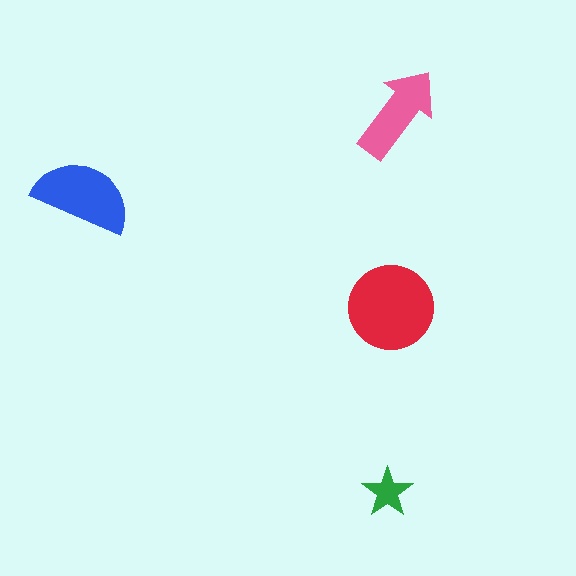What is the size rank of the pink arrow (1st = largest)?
3rd.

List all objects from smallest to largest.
The green star, the pink arrow, the blue semicircle, the red circle.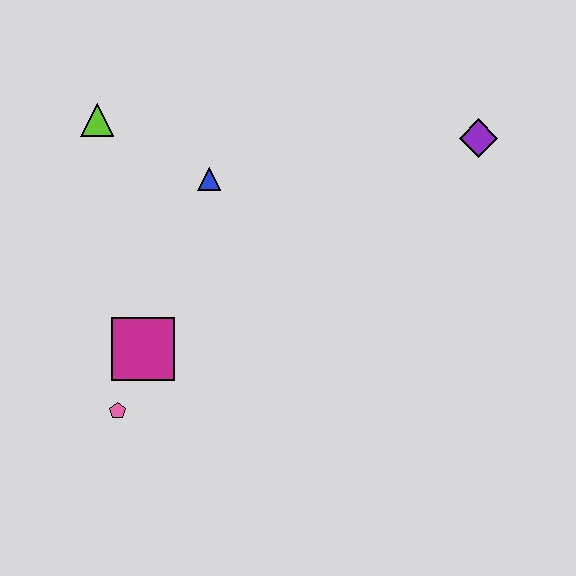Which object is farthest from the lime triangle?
The purple diamond is farthest from the lime triangle.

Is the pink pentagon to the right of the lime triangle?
Yes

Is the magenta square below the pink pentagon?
No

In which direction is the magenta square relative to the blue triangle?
The magenta square is below the blue triangle.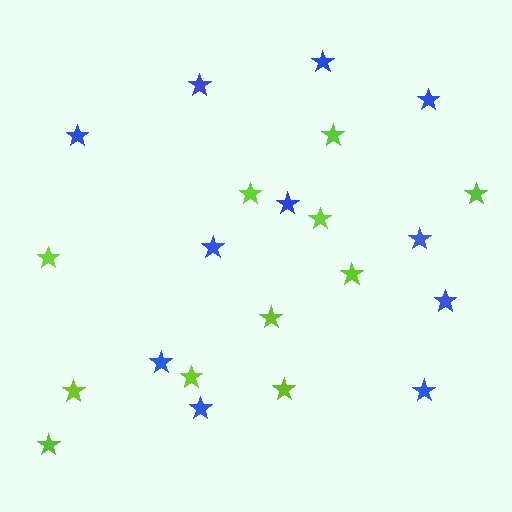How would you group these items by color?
There are 2 groups: one group of lime stars (11) and one group of blue stars (11).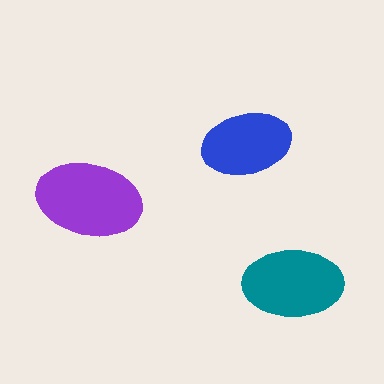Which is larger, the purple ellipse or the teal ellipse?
The purple one.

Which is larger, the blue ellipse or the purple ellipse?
The purple one.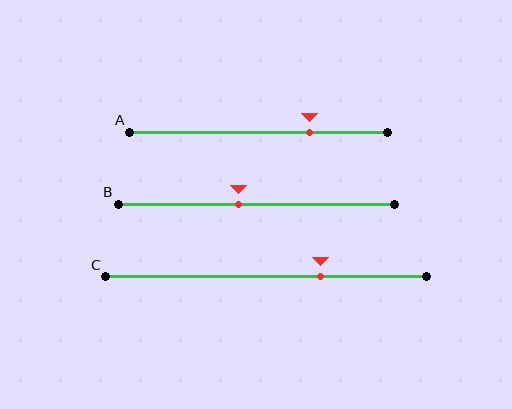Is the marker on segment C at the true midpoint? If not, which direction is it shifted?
No, the marker on segment C is shifted to the right by about 17% of the segment length.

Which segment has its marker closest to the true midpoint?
Segment B has its marker closest to the true midpoint.